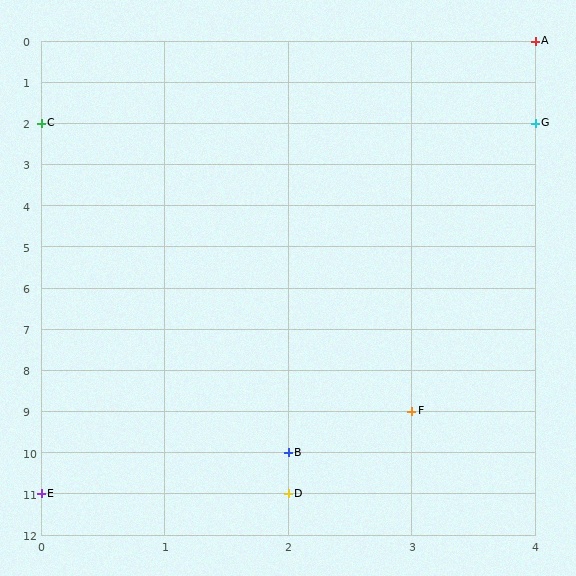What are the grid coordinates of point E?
Point E is at grid coordinates (0, 11).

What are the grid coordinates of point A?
Point A is at grid coordinates (4, 0).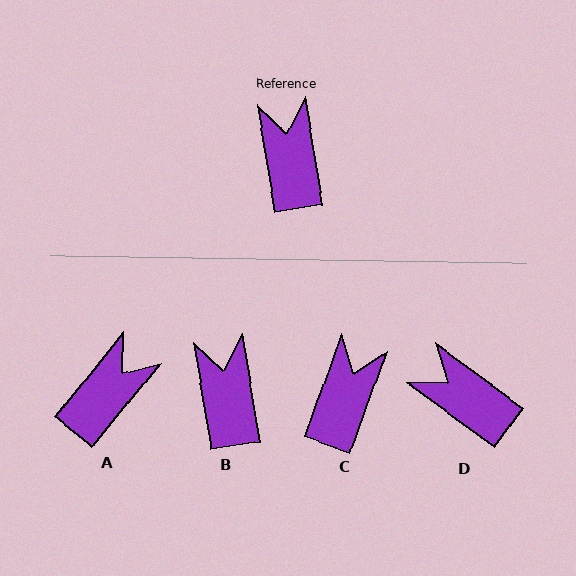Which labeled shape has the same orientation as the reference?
B.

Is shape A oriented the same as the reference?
No, it is off by about 48 degrees.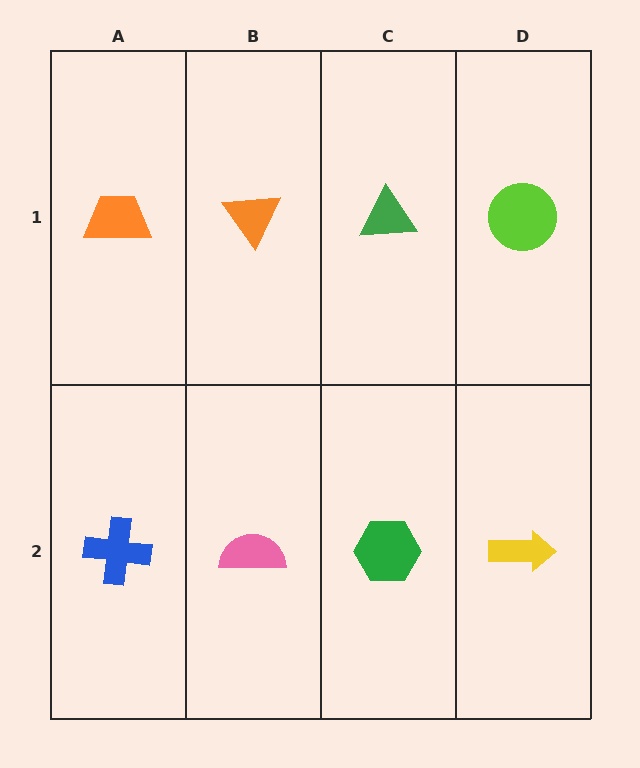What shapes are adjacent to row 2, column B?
An orange triangle (row 1, column B), a blue cross (row 2, column A), a green hexagon (row 2, column C).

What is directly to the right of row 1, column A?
An orange triangle.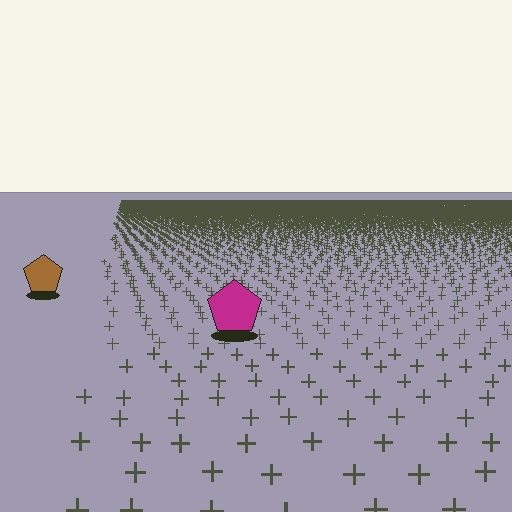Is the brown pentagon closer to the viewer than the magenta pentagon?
No. The magenta pentagon is closer — you can tell from the texture gradient: the ground texture is coarser near it.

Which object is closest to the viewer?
The magenta pentagon is closest. The texture marks near it are larger and more spread out.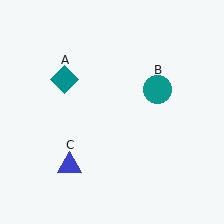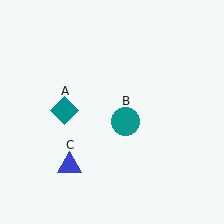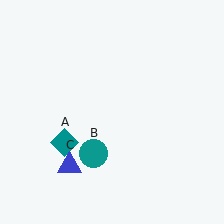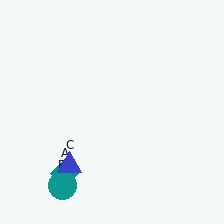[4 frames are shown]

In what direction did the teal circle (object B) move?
The teal circle (object B) moved down and to the left.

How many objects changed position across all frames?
2 objects changed position: teal diamond (object A), teal circle (object B).